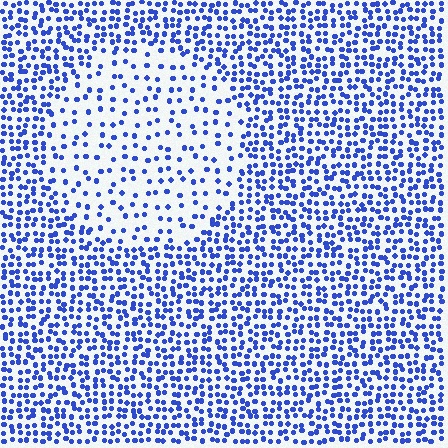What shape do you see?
I see a circle.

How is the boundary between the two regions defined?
The boundary is defined by a change in element density (approximately 2.3x ratio). All elements are the same color, size, and shape.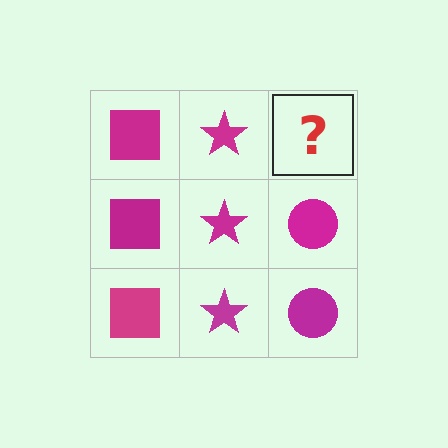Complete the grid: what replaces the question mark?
The question mark should be replaced with a magenta circle.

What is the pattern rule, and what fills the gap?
The rule is that each column has a consistent shape. The gap should be filled with a magenta circle.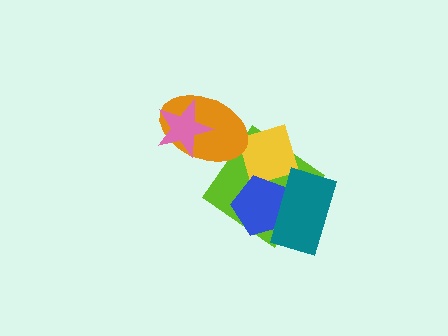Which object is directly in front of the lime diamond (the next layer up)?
The yellow diamond is directly in front of the lime diamond.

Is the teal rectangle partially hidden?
No, no other shape covers it.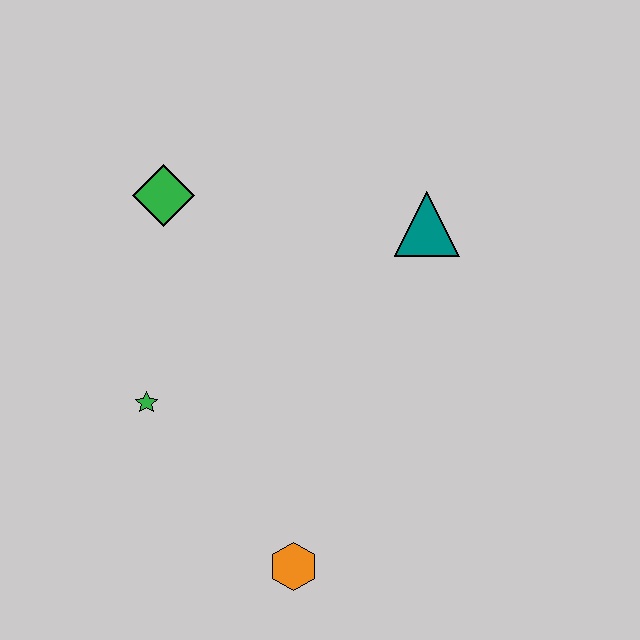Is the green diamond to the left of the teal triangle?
Yes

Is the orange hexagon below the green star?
Yes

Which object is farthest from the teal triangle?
The orange hexagon is farthest from the teal triangle.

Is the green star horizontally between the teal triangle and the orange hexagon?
No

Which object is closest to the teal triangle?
The green diamond is closest to the teal triangle.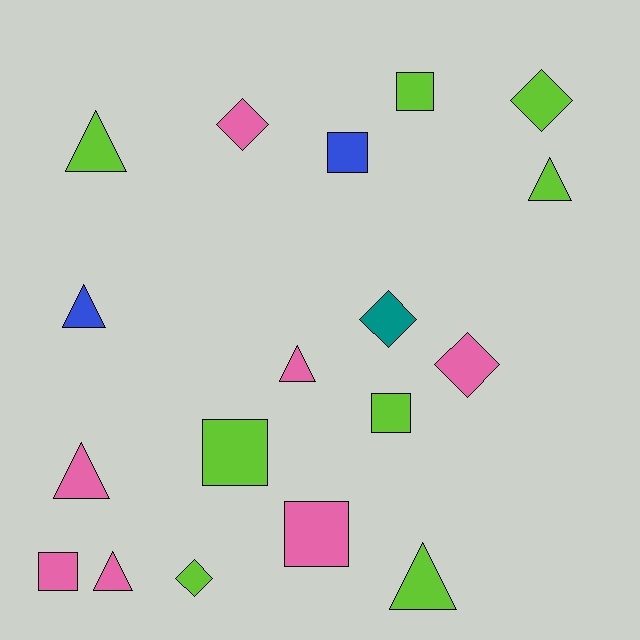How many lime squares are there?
There are 3 lime squares.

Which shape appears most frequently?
Triangle, with 7 objects.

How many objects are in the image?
There are 18 objects.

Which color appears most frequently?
Lime, with 8 objects.